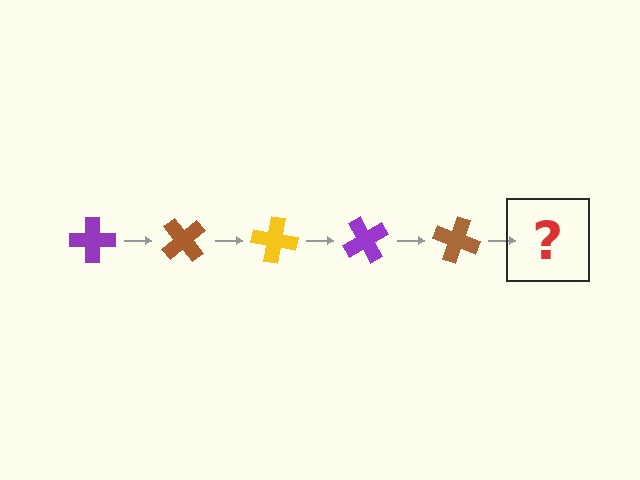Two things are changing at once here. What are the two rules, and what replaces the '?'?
The two rules are that it rotates 50 degrees each step and the color cycles through purple, brown, and yellow. The '?' should be a yellow cross, rotated 250 degrees from the start.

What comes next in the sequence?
The next element should be a yellow cross, rotated 250 degrees from the start.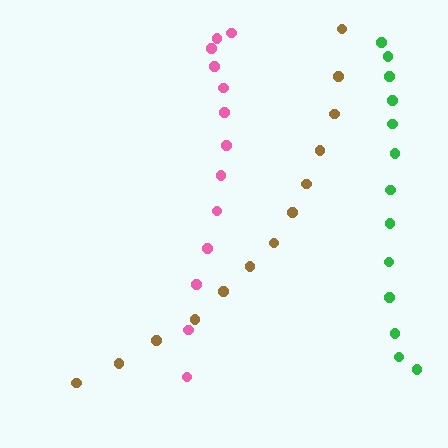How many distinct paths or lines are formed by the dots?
There are 3 distinct paths.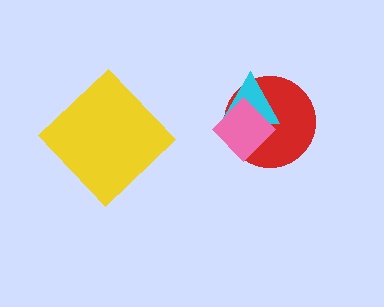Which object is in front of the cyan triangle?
The pink diamond is in front of the cyan triangle.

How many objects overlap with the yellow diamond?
0 objects overlap with the yellow diamond.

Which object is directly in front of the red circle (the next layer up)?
The cyan triangle is directly in front of the red circle.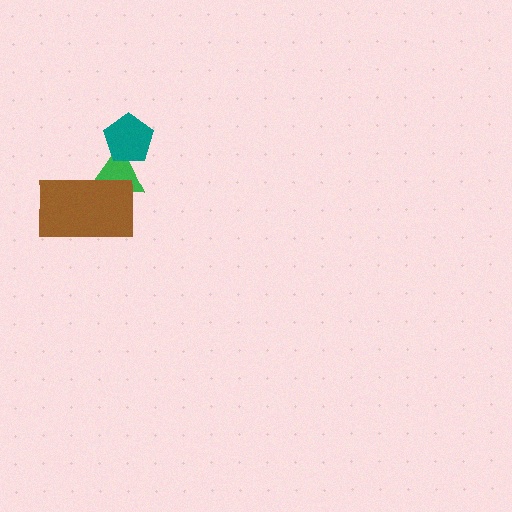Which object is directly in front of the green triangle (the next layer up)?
The brown rectangle is directly in front of the green triangle.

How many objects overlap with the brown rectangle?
1 object overlaps with the brown rectangle.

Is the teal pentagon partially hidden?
No, no other shape covers it.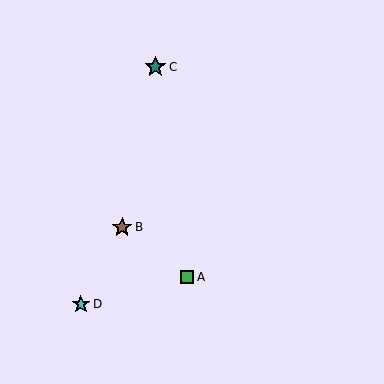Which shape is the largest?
The teal star (labeled C) is the largest.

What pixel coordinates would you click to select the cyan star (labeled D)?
Click at (81, 304) to select the cyan star D.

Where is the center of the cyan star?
The center of the cyan star is at (81, 304).